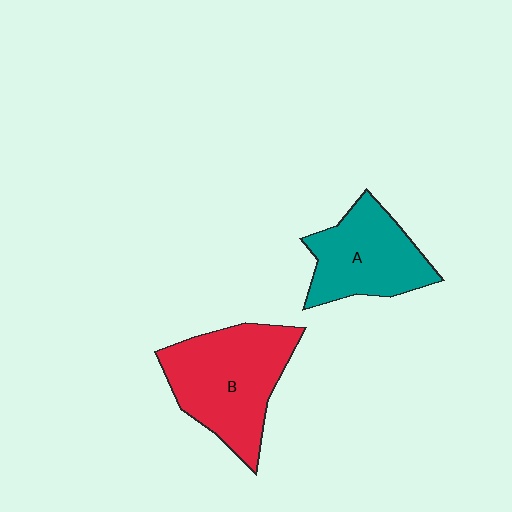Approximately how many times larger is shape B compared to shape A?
Approximately 1.3 times.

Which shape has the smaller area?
Shape A (teal).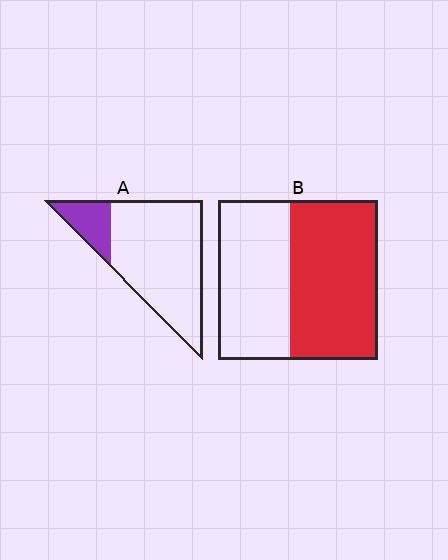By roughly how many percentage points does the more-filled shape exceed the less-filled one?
By roughly 35 percentage points (B over A).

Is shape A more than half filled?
No.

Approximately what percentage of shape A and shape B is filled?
A is approximately 20% and B is approximately 55%.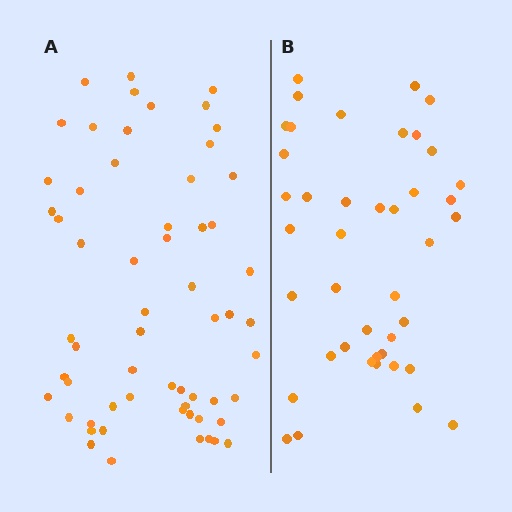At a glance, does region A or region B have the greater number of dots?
Region A (the left region) has more dots.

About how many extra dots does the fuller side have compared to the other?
Region A has approximately 20 more dots than region B.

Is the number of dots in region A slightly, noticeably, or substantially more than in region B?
Region A has noticeably more, but not dramatically so. The ratio is roughly 1.4 to 1.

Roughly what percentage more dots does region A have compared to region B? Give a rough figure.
About 45% more.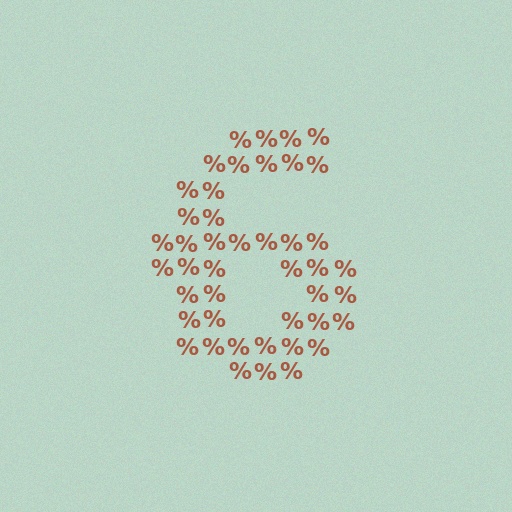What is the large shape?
The large shape is the digit 6.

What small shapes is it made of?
It is made of small percent signs.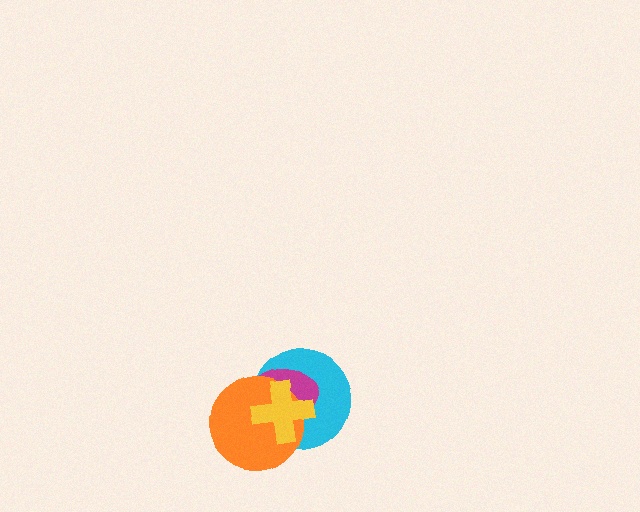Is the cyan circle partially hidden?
Yes, it is partially covered by another shape.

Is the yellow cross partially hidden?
No, no other shape covers it.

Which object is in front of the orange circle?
The yellow cross is in front of the orange circle.